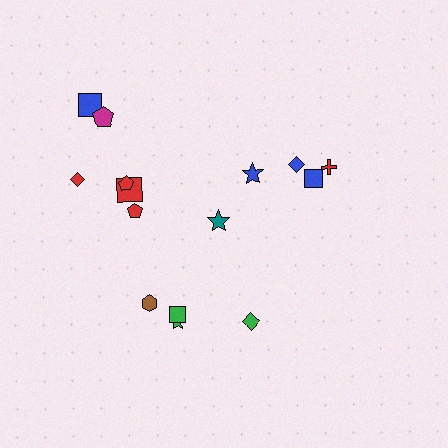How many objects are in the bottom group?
There are 5 objects.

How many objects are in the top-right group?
There are 4 objects.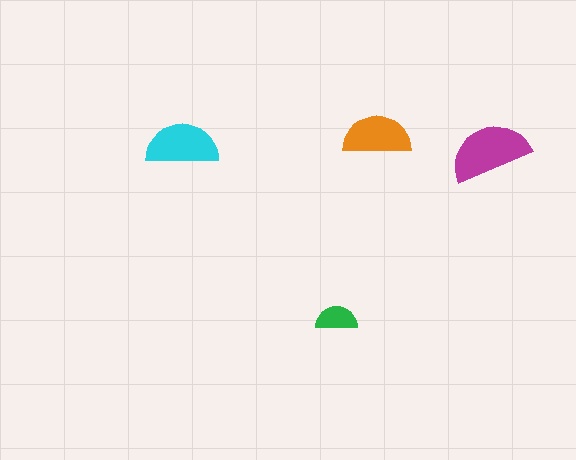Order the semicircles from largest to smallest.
the magenta one, the cyan one, the orange one, the green one.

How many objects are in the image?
There are 4 objects in the image.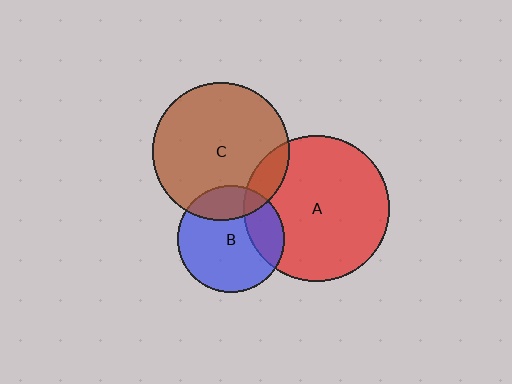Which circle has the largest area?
Circle A (red).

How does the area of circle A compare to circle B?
Approximately 1.9 times.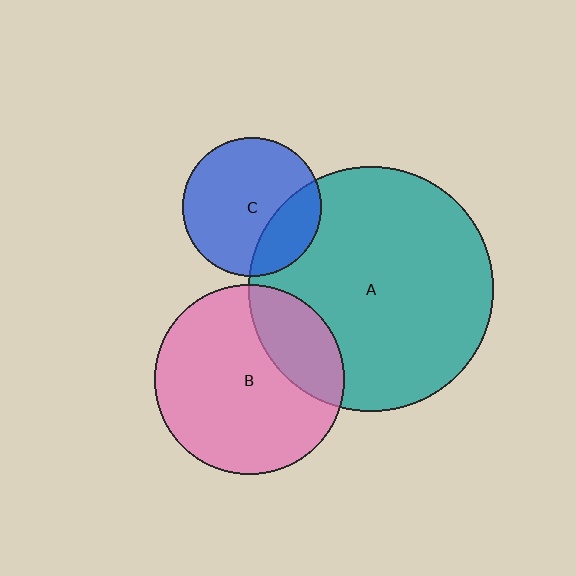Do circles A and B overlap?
Yes.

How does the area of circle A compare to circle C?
Approximately 3.1 times.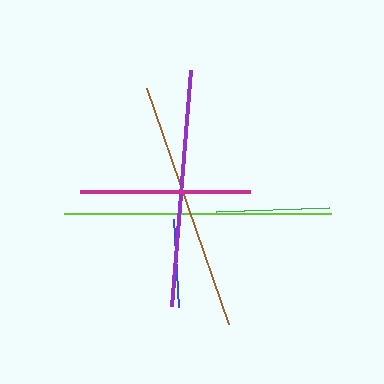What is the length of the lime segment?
The lime segment is approximately 267 pixels long.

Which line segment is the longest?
The lime line is the longest at approximately 267 pixels.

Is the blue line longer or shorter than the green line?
The green line is longer than the blue line.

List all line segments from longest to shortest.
From longest to shortest: lime, brown, purple, magenta, green, blue.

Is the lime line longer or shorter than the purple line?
The lime line is longer than the purple line.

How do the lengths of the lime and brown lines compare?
The lime and brown lines are approximately the same length.